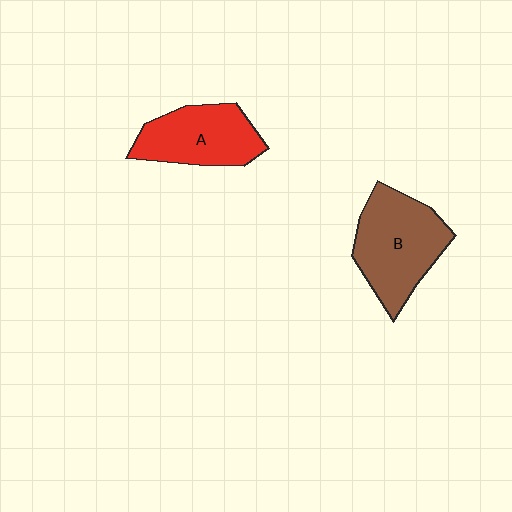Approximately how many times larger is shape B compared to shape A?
Approximately 1.2 times.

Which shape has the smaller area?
Shape A (red).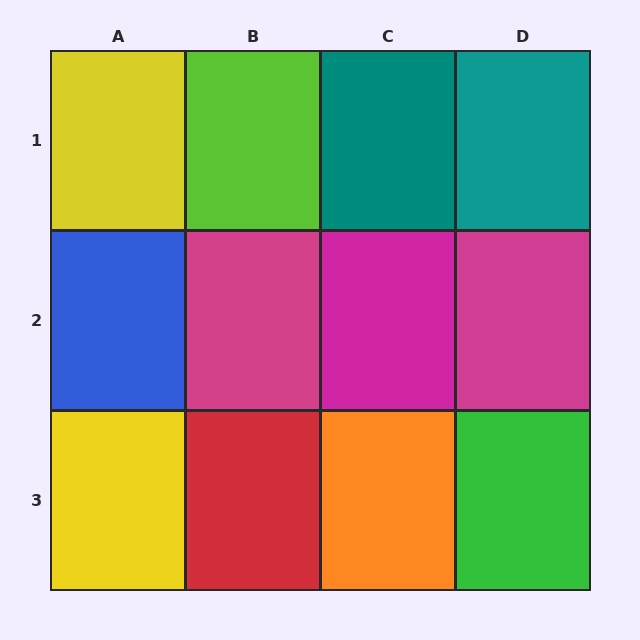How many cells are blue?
1 cell is blue.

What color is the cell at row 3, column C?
Orange.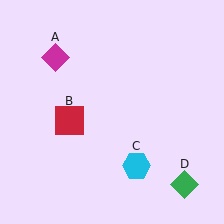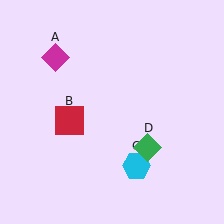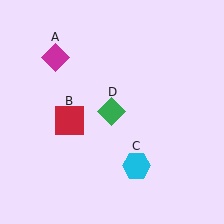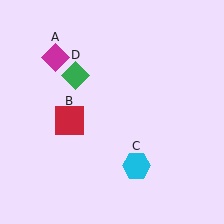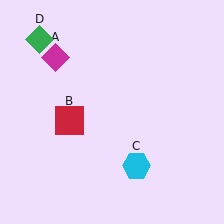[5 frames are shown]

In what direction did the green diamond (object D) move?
The green diamond (object D) moved up and to the left.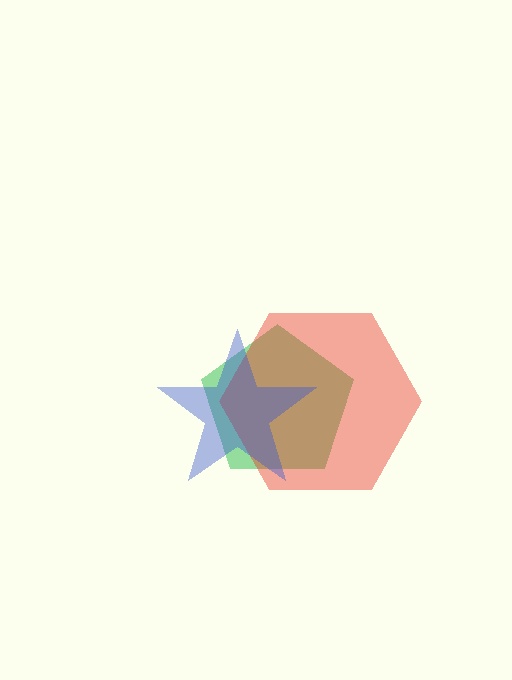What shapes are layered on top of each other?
The layered shapes are: a green pentagon, a red hexagon, a blue star.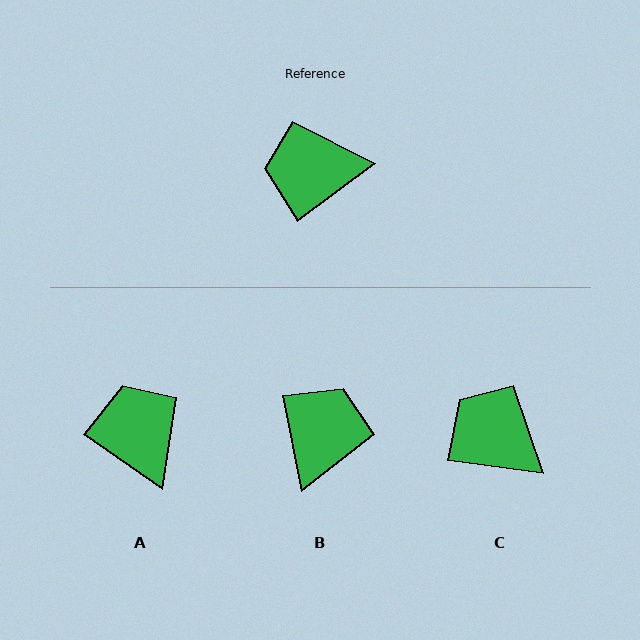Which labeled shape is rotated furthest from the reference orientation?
B, about 115 degrees away.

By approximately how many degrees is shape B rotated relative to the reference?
Approximately 115 degrees clockwise.